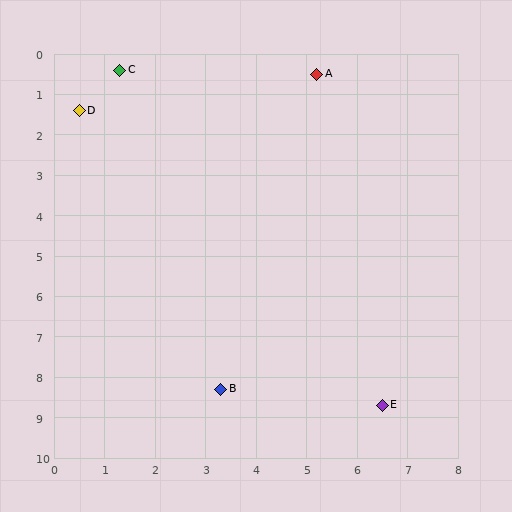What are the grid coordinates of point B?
Point B is at approximately (3.3, 8.3).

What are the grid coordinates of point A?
Point A is at approximately (5.2, 0.5).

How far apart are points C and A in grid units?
Points C and A are about 3.9 grid units apart.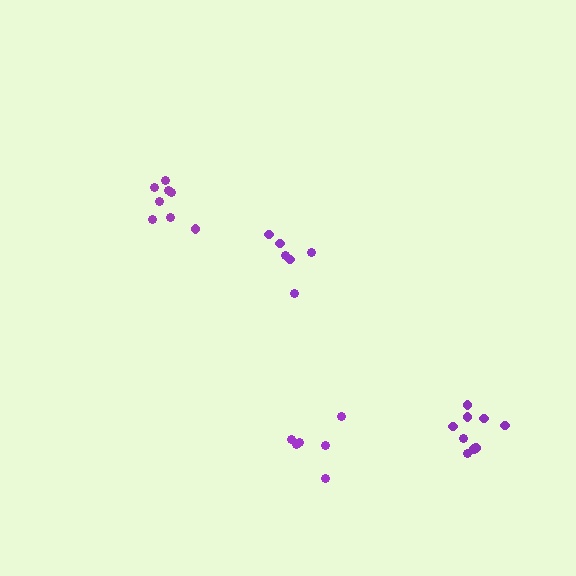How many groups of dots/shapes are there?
There are 4 groups.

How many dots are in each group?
Group 1: 6 dots, Group 2: 8 dots, Group 3: 9 dots, Group 4: 6 dots (29 total).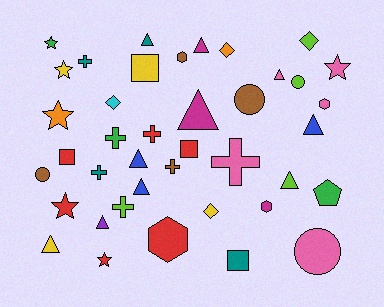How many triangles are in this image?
There are 10 triangles.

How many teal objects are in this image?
There are 4 teal objects.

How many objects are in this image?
There are 40 objects.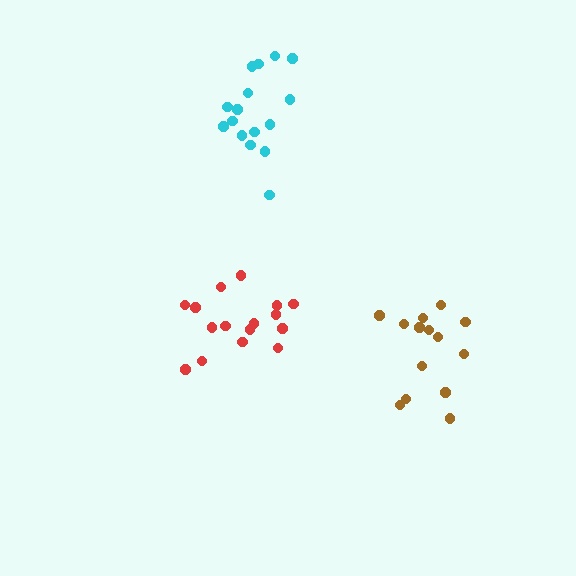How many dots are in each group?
Group 1: 14 dots, Group 2: 16 dots, Group 3: 16 dots (46 total).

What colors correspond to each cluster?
The clusters are colored: brown, red, cyan.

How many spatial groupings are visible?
There are 3 spatial groupings.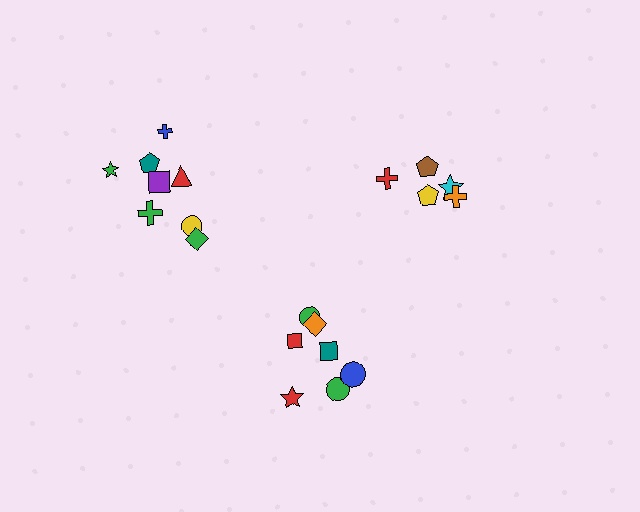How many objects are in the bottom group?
There are 8 objects.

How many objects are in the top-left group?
There are 8 objects.